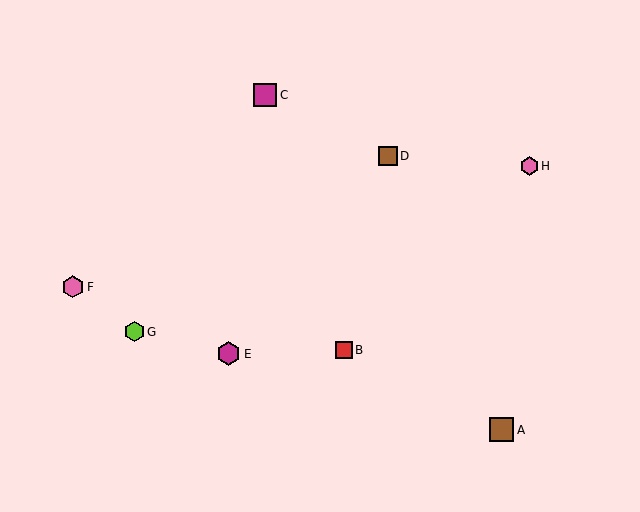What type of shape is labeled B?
Shape B is a red square.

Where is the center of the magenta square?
The center of the magenta square is at (265, 95).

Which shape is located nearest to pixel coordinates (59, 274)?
The pink hexagon (labeled F) at (73, 287) is nearest to that location.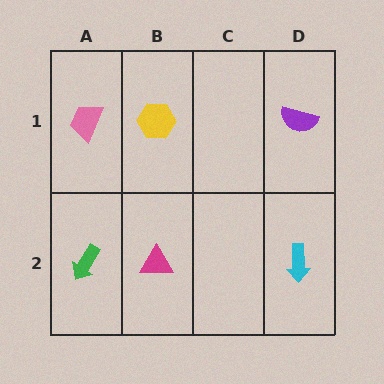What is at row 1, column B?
A yellow hexagon.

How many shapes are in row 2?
3 shapes.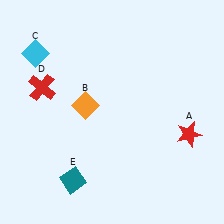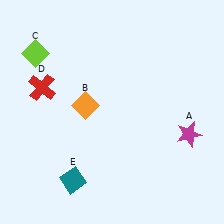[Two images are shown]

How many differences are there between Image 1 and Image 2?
There are 2 differences between the two images.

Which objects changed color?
A changed from red to magenta. C changed from cyan to lime.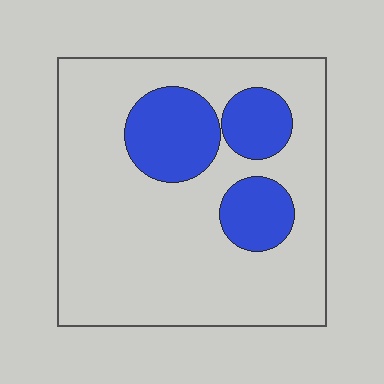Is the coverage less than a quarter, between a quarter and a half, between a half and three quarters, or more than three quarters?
Less than a quarter.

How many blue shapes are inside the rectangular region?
3.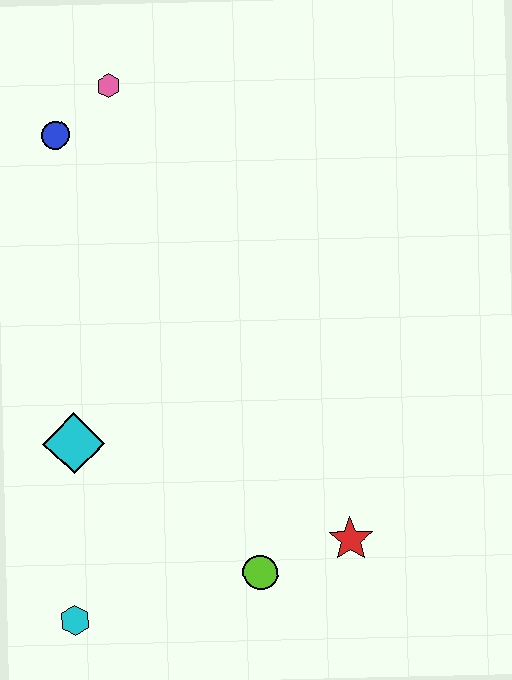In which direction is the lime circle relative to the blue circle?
The lime circle is below the blue circle.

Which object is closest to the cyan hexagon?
The cyan diamond is closest to the cyan hexagon.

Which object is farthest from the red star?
The pink hexagon is farthest from the red star.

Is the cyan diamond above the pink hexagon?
No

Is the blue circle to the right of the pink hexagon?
No